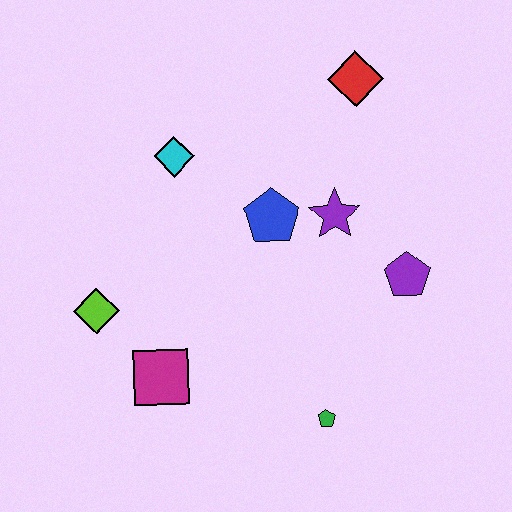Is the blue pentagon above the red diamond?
No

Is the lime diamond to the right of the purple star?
No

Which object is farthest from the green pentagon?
The red diamond is farthest from the green pentagon.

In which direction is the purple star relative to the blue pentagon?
The purple star is to the right of the blue pentagon.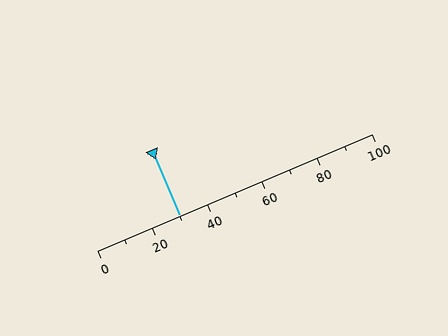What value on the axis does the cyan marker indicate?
The marker indicates approximately 30.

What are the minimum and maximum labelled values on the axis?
The axis runs from 0 to 100.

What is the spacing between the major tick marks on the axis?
The major ticks are spaced 20 apart.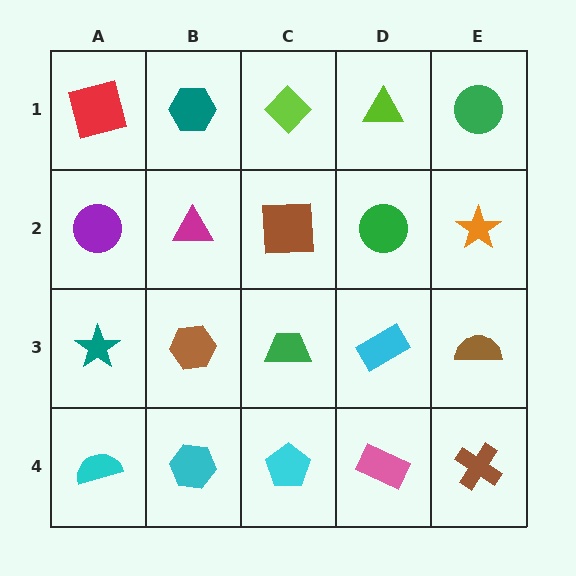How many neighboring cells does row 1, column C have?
3.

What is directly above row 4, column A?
A teal star.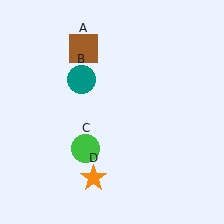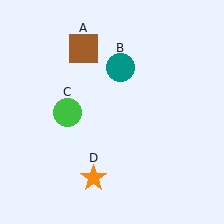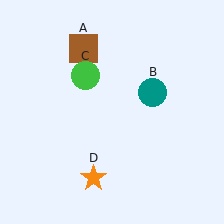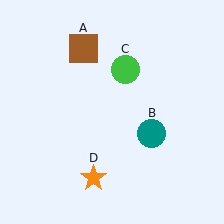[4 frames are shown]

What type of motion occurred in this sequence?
The teal circle (object B), green circle (object C) rotated clockwise around the center of the scene.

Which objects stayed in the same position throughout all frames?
Brown square (object A) and orange star (object D) remained stationary.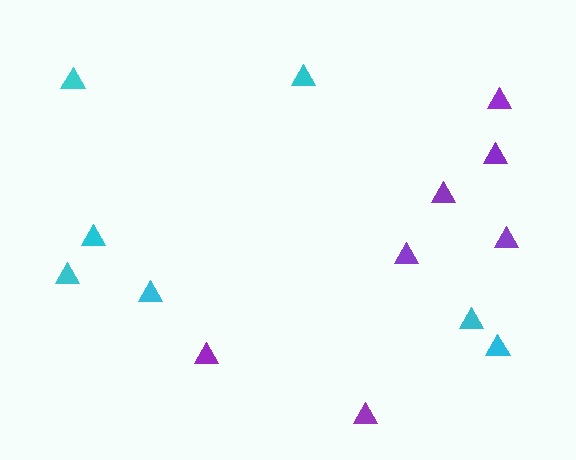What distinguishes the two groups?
There are 2 groups: one group of cyan triangles (7) and one group of purple triangles (7).